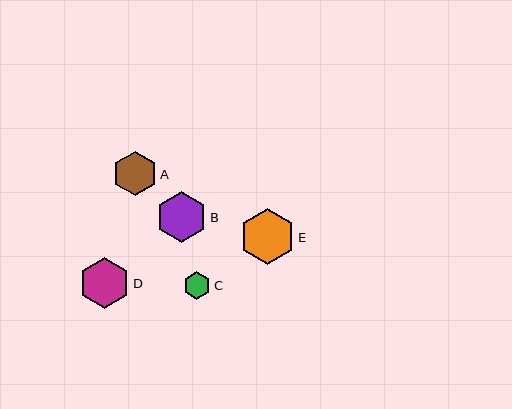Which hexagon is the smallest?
Hexagon C is the smallest with a size of approximately 27 pixels.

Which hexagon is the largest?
Hexagon E is the largest with a size of approximately 56 pixels.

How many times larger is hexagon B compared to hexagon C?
Hexagon B is approximately 1.9 times the size of hexagon C.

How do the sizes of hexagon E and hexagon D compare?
Hexagon E and hexagon D are approximately the same size.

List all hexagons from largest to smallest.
From largest to smallest: E, D, B, A, C.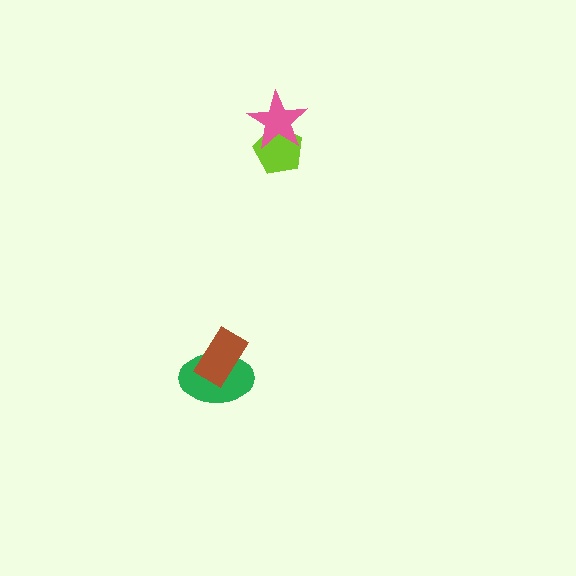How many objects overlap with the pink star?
1 object overlaps with the pink star.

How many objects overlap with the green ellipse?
1 object overlaps with the green ellipse.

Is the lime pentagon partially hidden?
Yes, it is partially covered by another shape.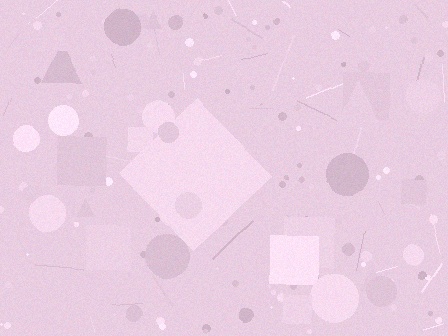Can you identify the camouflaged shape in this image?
The camouflaged shape is a diamond.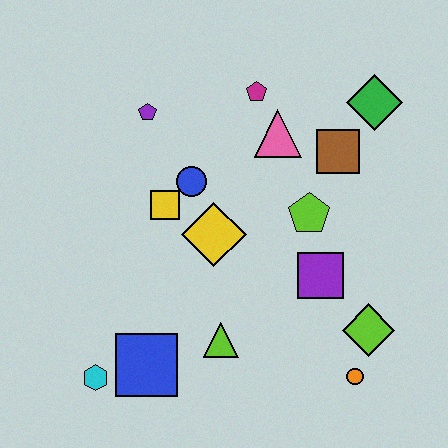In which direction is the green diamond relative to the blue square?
The green diamond is above the blue square.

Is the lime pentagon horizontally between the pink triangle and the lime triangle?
No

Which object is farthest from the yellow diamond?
The green diamond is farthest from the yellow diamond.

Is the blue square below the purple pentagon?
Yes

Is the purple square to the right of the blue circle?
Yes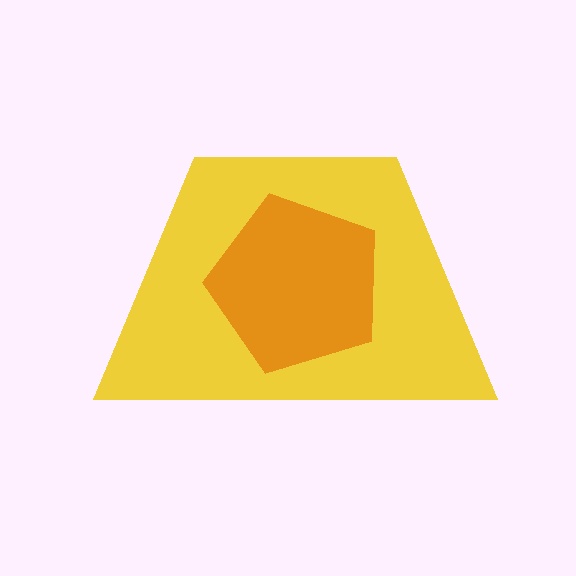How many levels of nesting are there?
2.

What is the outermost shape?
The yellow trapezoid.